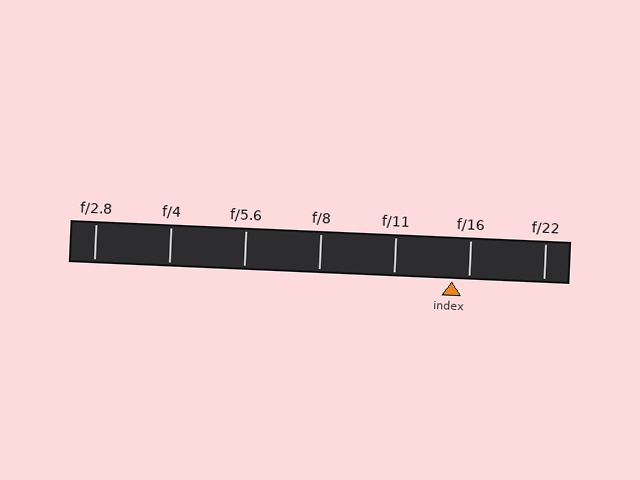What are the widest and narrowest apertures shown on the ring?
The widest aperture shown is f/2.8 and the narrowest is f/22.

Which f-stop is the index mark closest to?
The index mark is closest to f/16.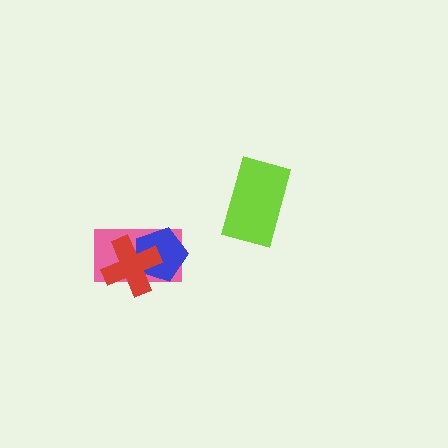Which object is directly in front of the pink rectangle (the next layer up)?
The blue pentagon is directly in front of the pink rectangle.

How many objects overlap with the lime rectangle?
0 objects overlap with the lime rectangle.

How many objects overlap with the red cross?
2 objects overlap with the red cross.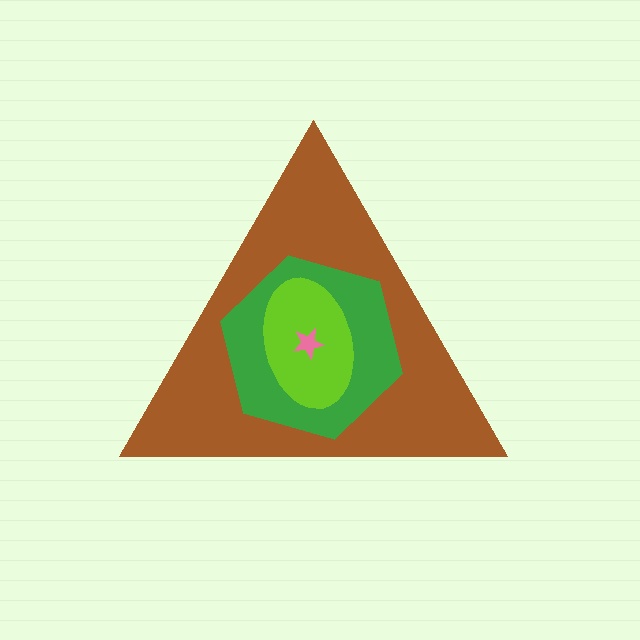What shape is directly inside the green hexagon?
The lime ellipse.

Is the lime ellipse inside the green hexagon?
Yes.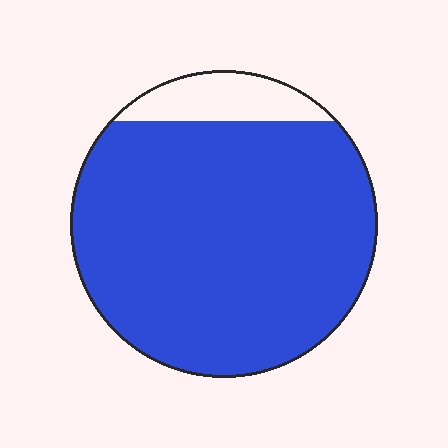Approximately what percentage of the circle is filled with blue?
Approximately 90%.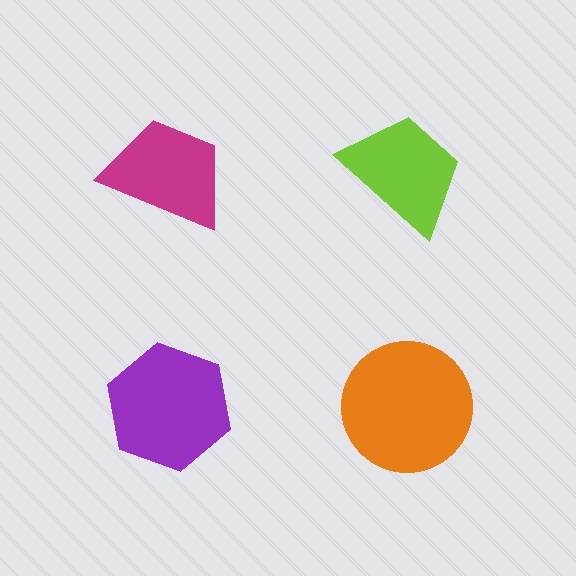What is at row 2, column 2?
An orange circle.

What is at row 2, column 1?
A purple hexagon.